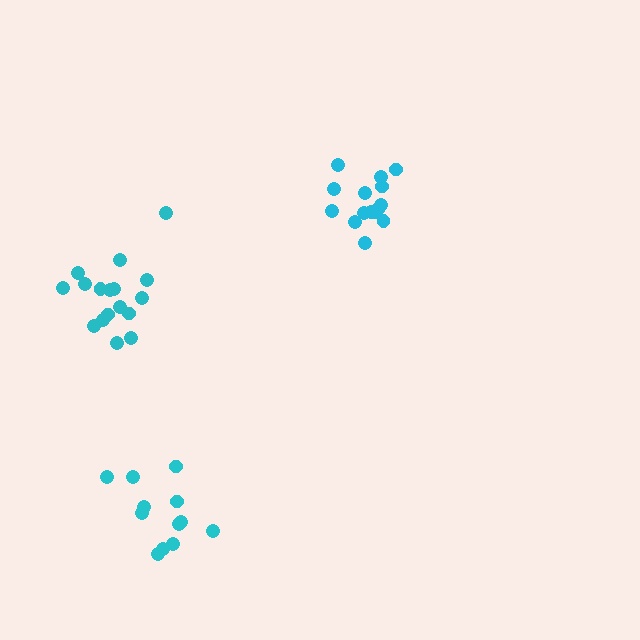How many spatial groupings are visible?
There are 3 spatial groupings.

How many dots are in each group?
Group 1: 17 dots, Group 2: 12 dots, Group 3: 15 dots (44 total).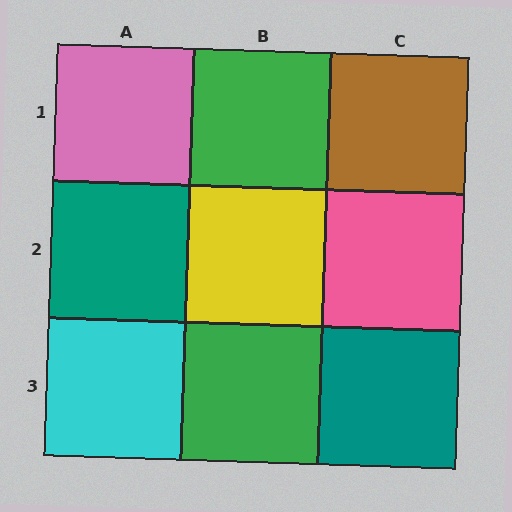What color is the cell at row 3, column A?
Cyan.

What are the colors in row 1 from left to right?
Pink, green, brown.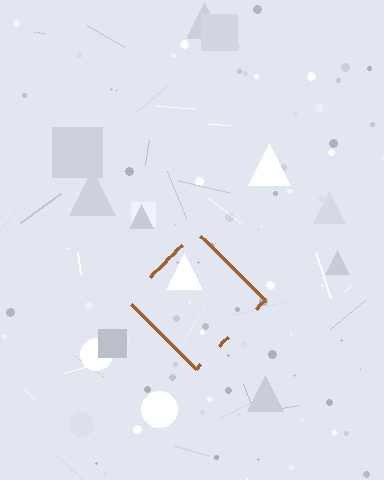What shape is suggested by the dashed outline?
The dashed outline suggests a diamond.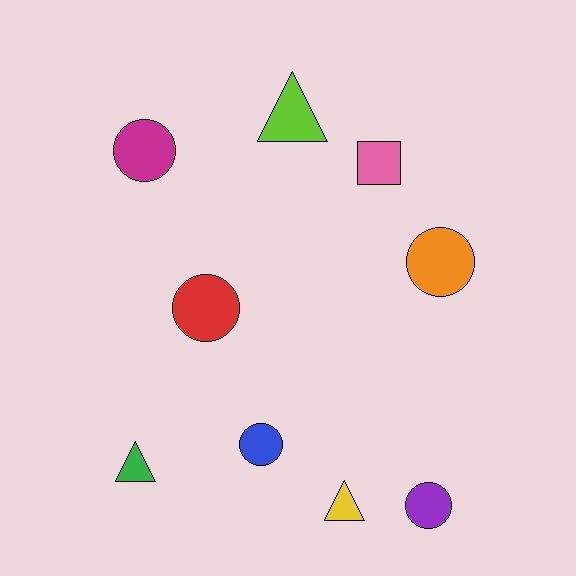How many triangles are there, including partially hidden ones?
There are 3 triangles.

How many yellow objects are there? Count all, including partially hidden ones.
There is 1 yellow object.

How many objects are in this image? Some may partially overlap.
There are 9 objects.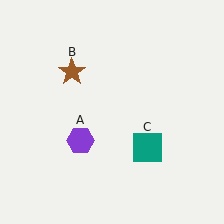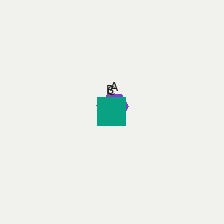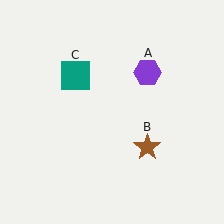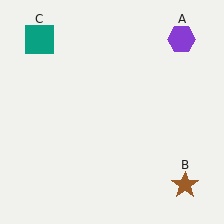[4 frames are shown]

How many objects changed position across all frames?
3 objects changed position: purple hexagon (object A), brown star (object B), teal square (object C).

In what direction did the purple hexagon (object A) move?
The purple hexagon (object A) moved up and to the right.